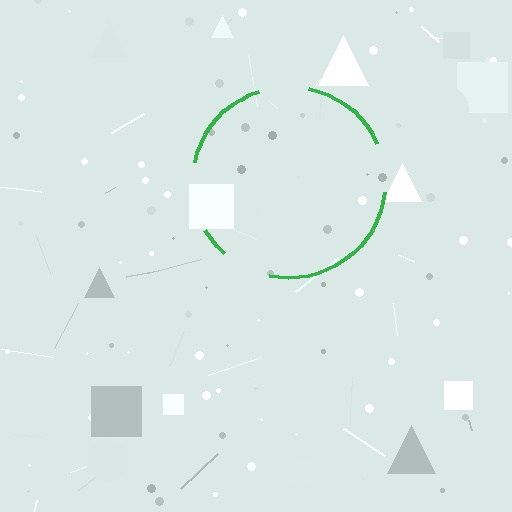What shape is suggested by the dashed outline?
The dashed outline suggests a circle.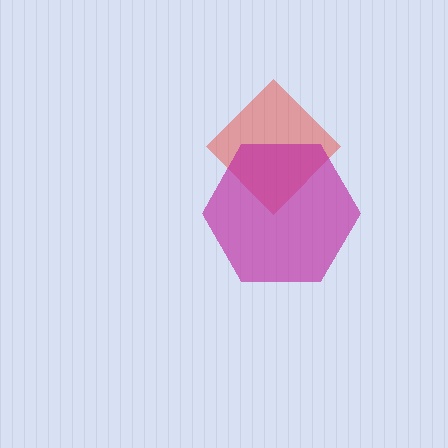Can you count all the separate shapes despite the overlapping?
Yes, there are 2 separate shapes.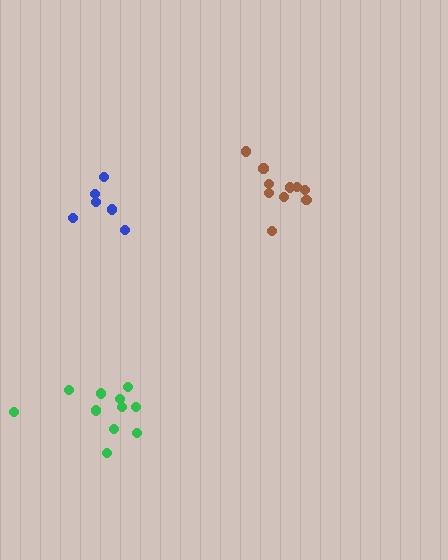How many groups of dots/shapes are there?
There are 3 groups.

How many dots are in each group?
Group 1: 6 dots, Group 2: 11 dots, Group 3: 10 dots (27 total).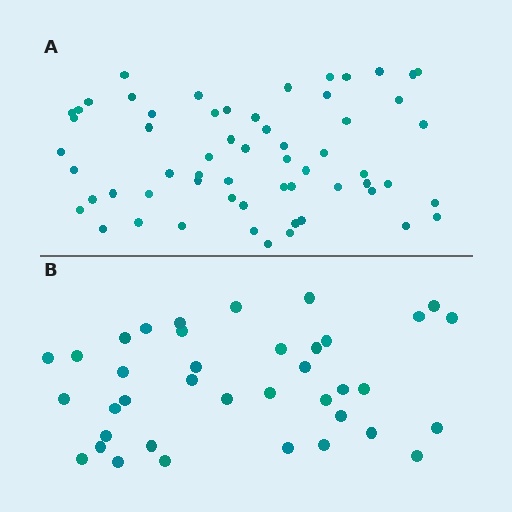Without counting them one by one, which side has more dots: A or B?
Region A (the top region) has more dots.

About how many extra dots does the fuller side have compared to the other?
Region A has approximately 20 more dots than region B.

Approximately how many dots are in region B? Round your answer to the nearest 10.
About 40 dots. (The exact count is 38, which rounds to 40.)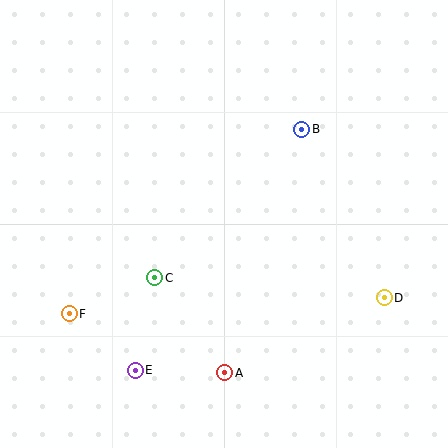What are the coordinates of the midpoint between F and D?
The midpoint between F and D is at (227, 306).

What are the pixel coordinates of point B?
Point B is at (302, 129).